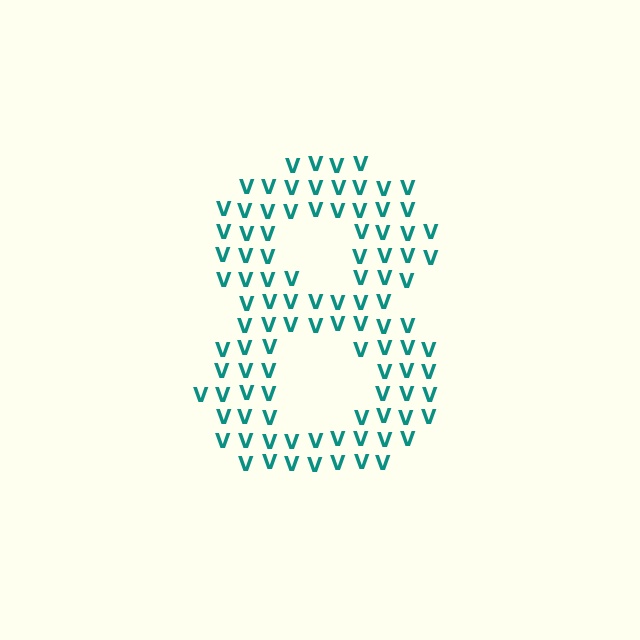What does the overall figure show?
The overall figure shows the digit 8.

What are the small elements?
The small elements are letter V's.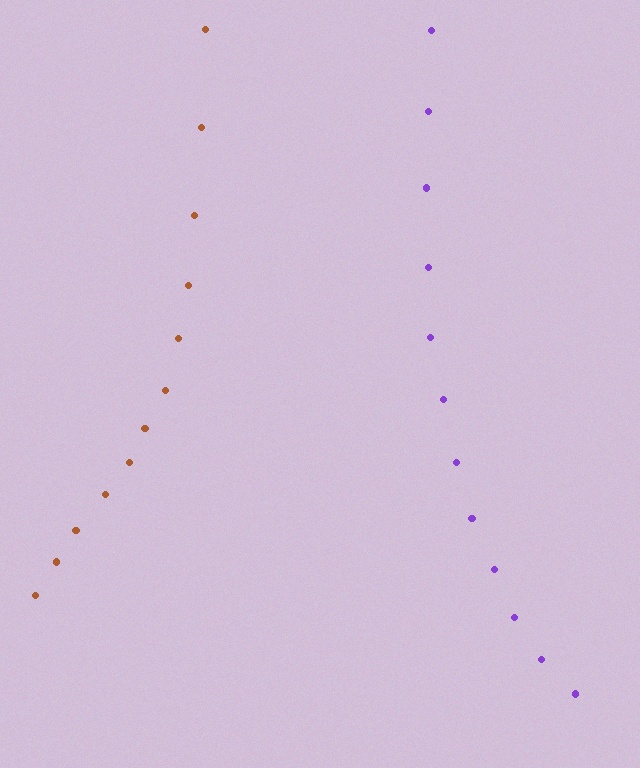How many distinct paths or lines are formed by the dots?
There are 2 distinct paths.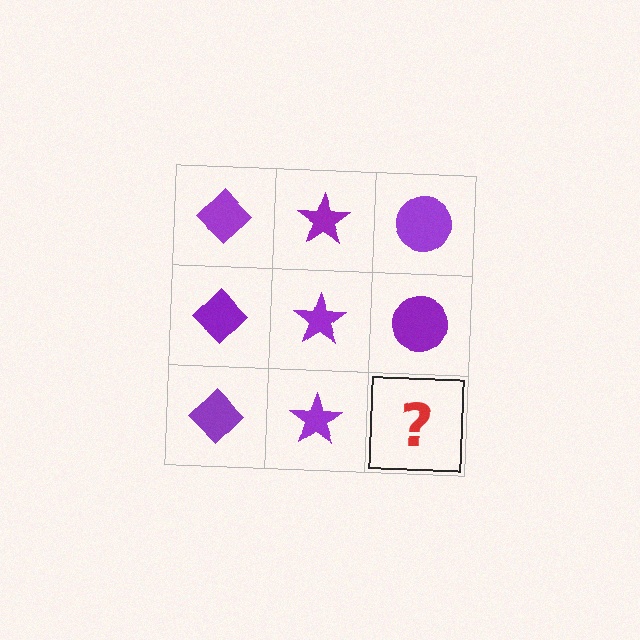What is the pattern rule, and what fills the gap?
The rule is that each column has a consistent shape. The gap should be filled with a purple circle.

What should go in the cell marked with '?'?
The missing cell should contain a purple circle.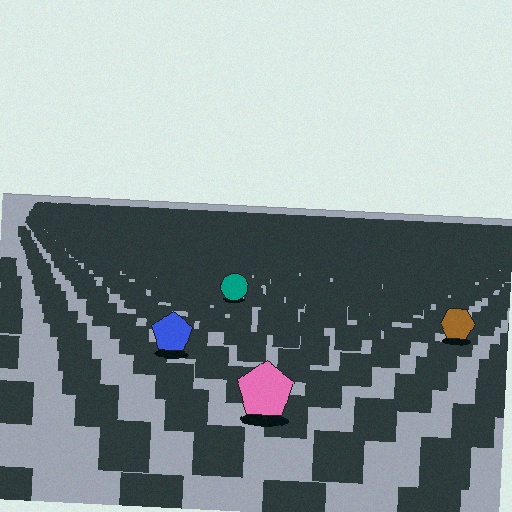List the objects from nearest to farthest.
From nearest to farthest: the pink pentagon, the blue pentagon, the brown hexagon, the teal circle.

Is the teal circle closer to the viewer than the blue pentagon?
No. The blue pentagon is closer — you can tell from the texture gradient: the ground texture is coarser near it.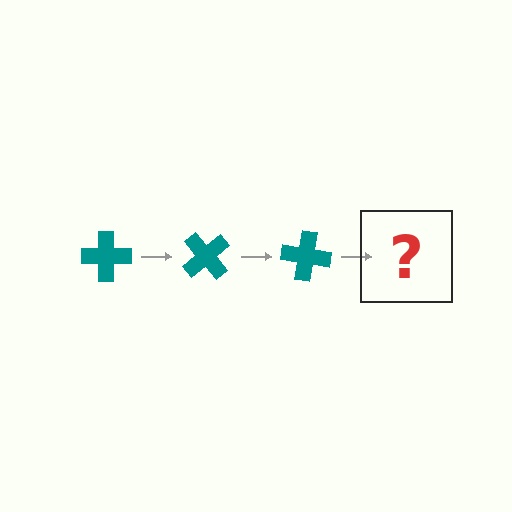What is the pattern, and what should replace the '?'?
The pattern is that the cross rotates 50 degrees each step. The '?' should be a teal cross rotated 150 degrees.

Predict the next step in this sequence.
The next step is a teal cross rotated 150 degrees.